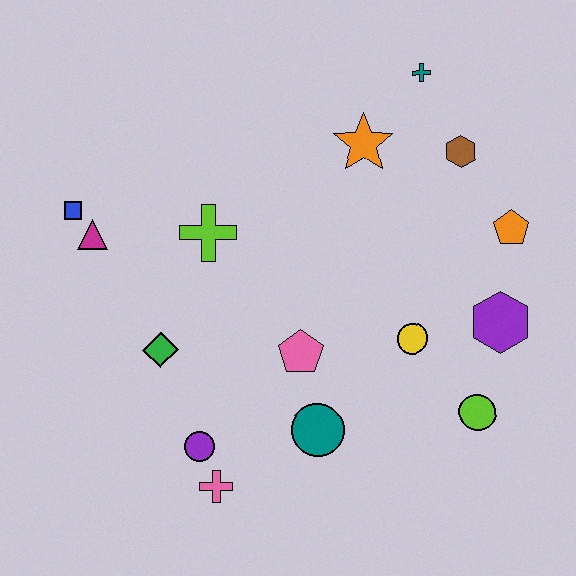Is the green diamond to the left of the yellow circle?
Yes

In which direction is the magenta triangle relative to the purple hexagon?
The magenta triangle is to the left of the purple hexagon.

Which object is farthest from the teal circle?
The teal cross is farthest from the teal circle.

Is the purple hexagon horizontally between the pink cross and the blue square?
No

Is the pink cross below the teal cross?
Yes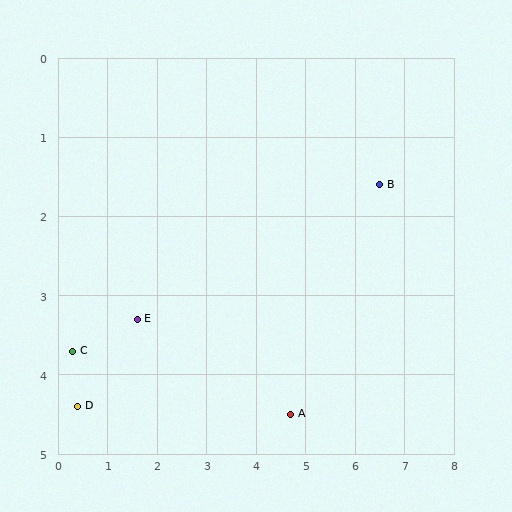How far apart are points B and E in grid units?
Points B and E are about 5.2 grid units apart.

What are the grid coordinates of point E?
Point E is at approximately (1.6, 3.3).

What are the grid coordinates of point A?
Point A is at approximately (4.7, 4.5).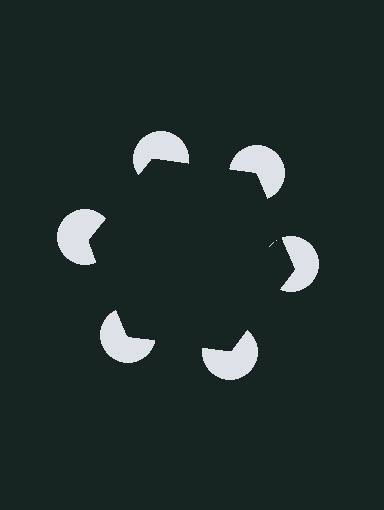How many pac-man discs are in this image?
There are 6 — one at each vertex of the illusory hexagon.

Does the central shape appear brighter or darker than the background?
It typically appears slightly darker than the background, even though no actual brightness change is drawn.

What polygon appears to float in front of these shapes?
An illusory hexagon — its edges are inferred from the aligned wedge cuts in the pac-man discs, not physically drawn.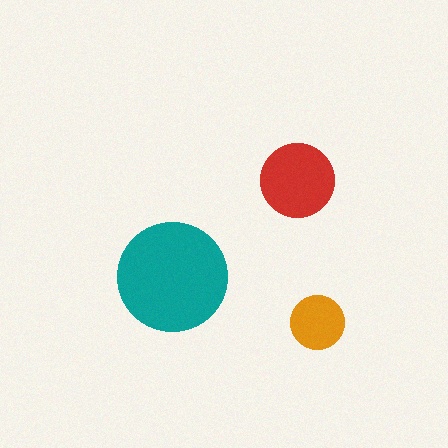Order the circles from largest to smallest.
the teal one, the red one, the orange one.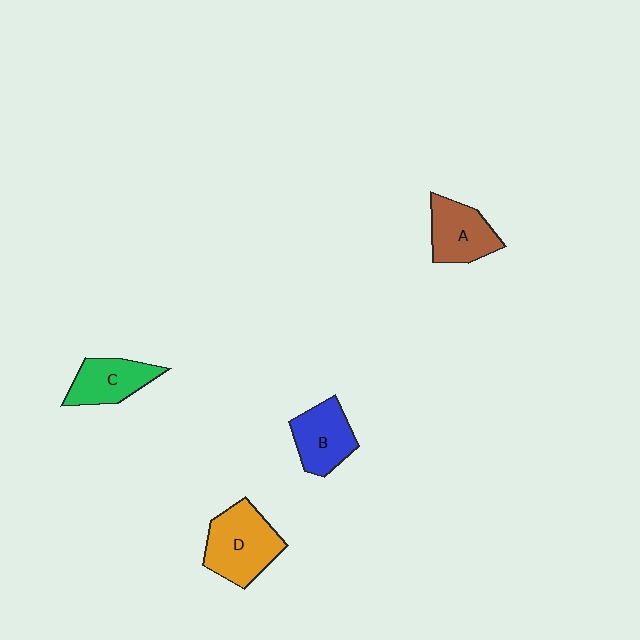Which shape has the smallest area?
Shape C (green).